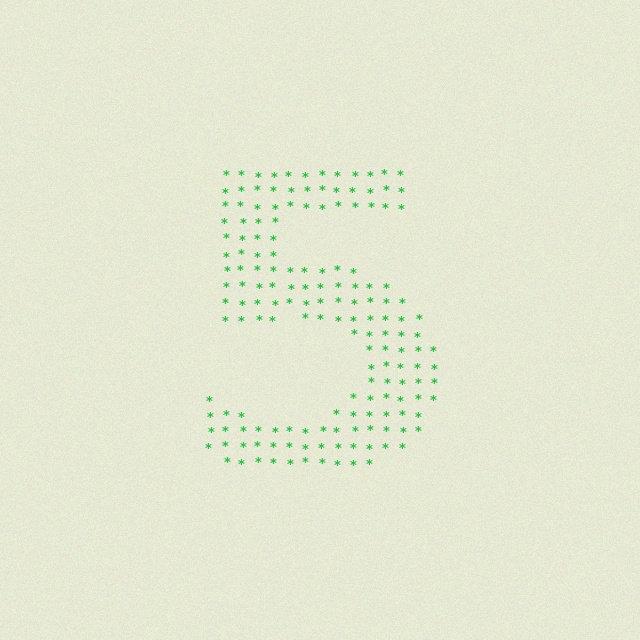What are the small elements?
The small elements are asterisks.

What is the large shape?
The large shape is the digit 5.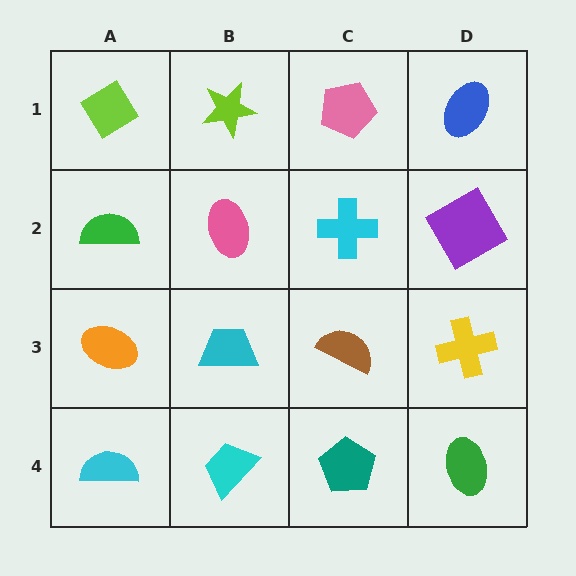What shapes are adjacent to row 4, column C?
A brown semicircle (row 3, column C), a cyan trapezoid (row 4, column B), a green ellipse (row 4, column D).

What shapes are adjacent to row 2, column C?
A pink pentagon (row 1, column C), a brown semicircle (row 3, column C), a pink ellipse (row 2, column B), a purple square (row 2, column D).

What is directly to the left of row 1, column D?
A pink pentagon.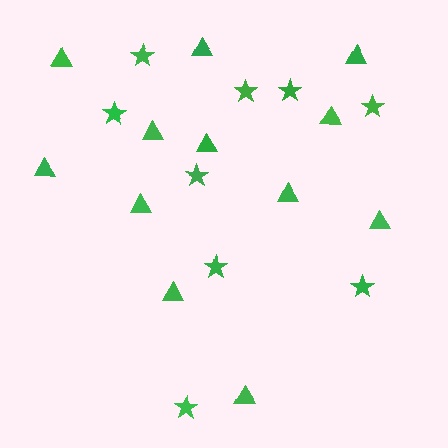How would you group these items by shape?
There are 2 groups: one group of triangles (12) and one group of stars (9).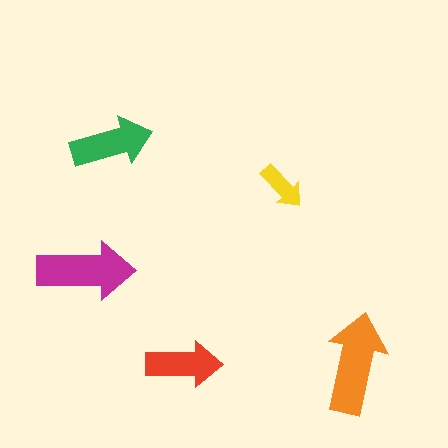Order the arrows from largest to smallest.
the orange one, the magenta one, the green one, the red one, the yellow one.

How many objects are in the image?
There are 5 objects in the image.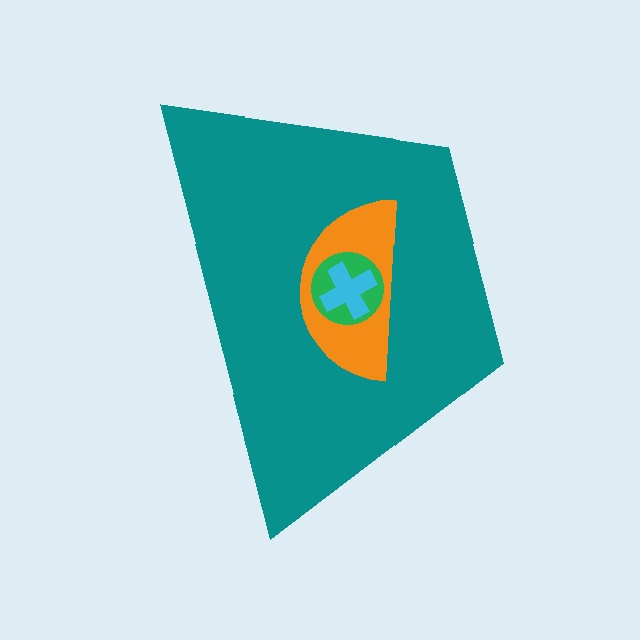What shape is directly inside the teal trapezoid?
The orange semicircle.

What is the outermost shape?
The teal trapezoid.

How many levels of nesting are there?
4.